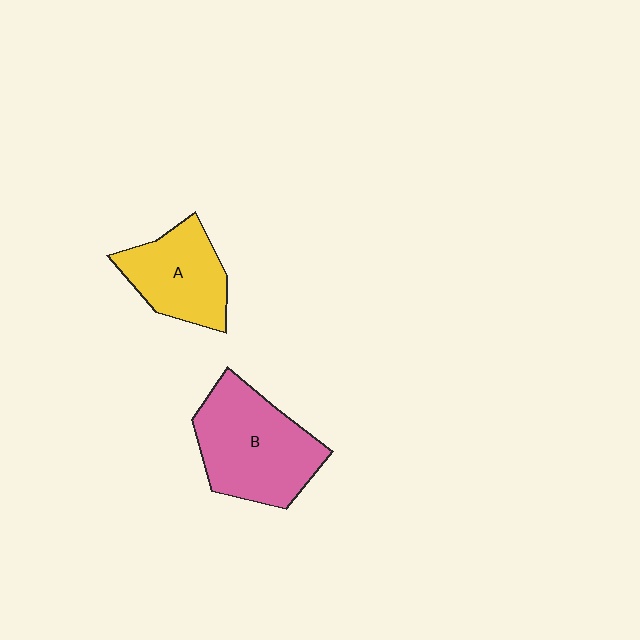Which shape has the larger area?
Shape B (pink).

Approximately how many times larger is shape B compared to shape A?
Approximately 1.4 times.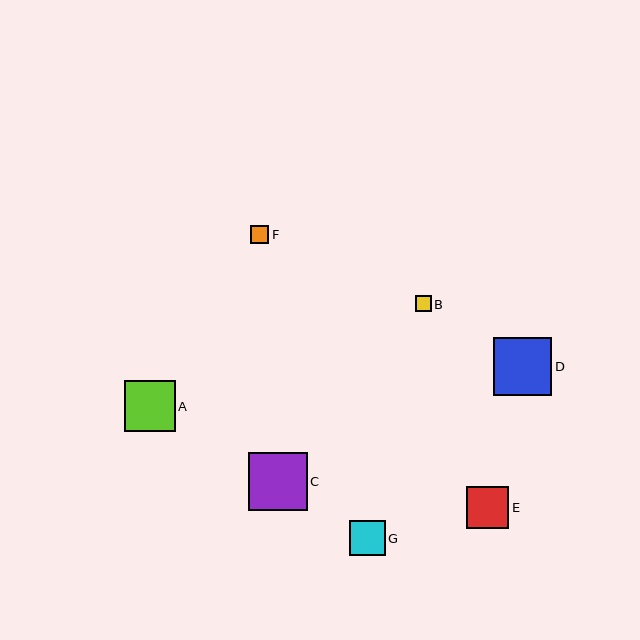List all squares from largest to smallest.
From largest to smallest: C, D, A, E, G, F, B.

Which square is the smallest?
Square B is the smallest with a size of approximately 16 pixels.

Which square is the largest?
Square C is the largest with a size of approximately 58 pixels.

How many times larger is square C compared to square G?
Square C is approximately 1.6 times the size of square G.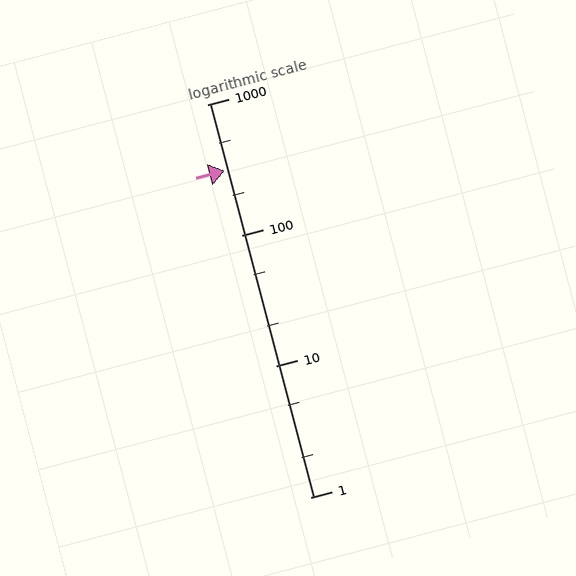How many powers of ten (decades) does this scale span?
The scale spans 3 decades, from 1 to 1000.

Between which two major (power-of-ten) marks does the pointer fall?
The pointer is between 100 and 1000.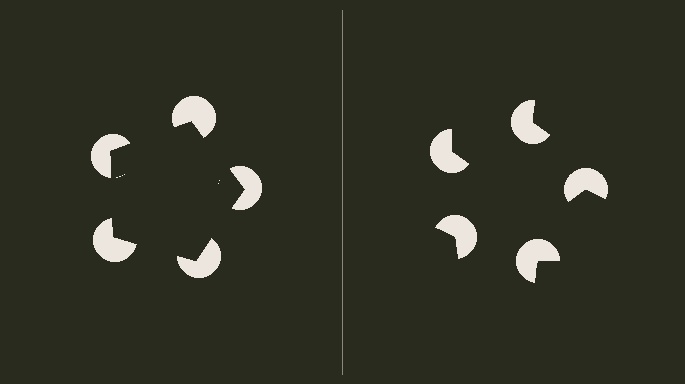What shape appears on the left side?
An illusory pentagon.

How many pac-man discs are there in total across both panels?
10 — 5 on each side.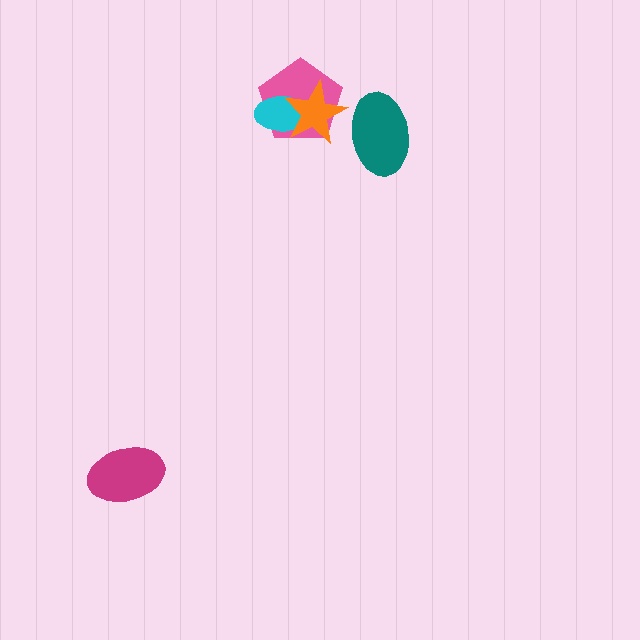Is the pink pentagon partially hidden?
Yes, it is partially covered by another shape.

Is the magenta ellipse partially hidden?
No, no other shape covers it.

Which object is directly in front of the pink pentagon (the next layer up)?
The cyan ellipse is directly in front of the pink pentagon.